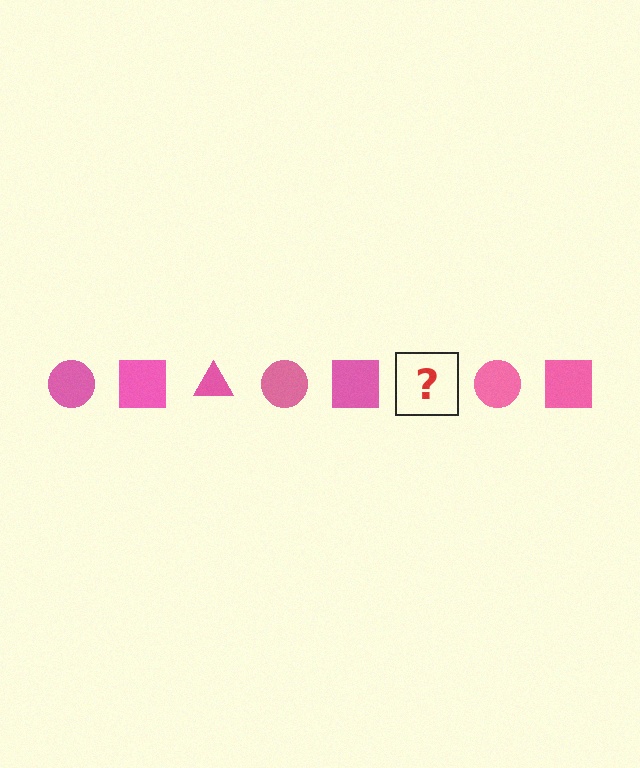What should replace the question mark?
The question mark should be replaced with a pink triangle.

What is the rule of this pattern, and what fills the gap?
The rule is that the pattern cycles through circle, square, triangle shapes in pink. The gap should be filled with a pink triangle.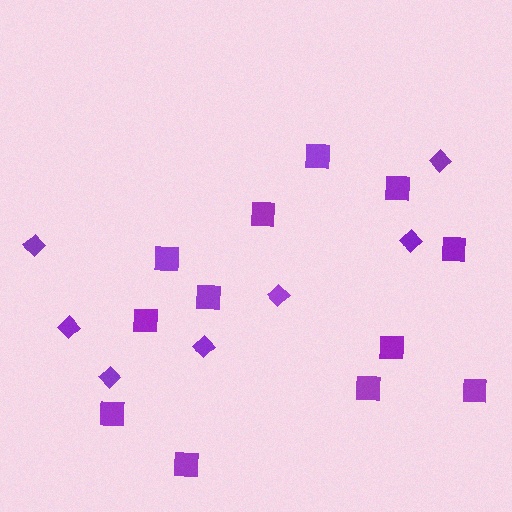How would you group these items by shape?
There are 2 groups: one group of squares (12) and one group of diamonds (7).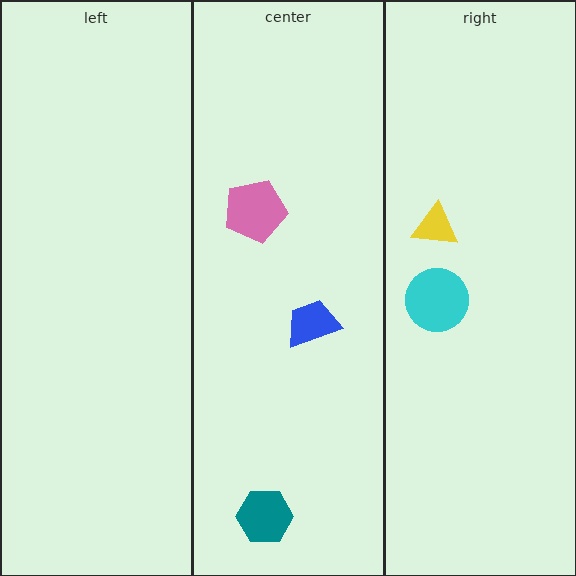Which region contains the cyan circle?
The right region.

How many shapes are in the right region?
2.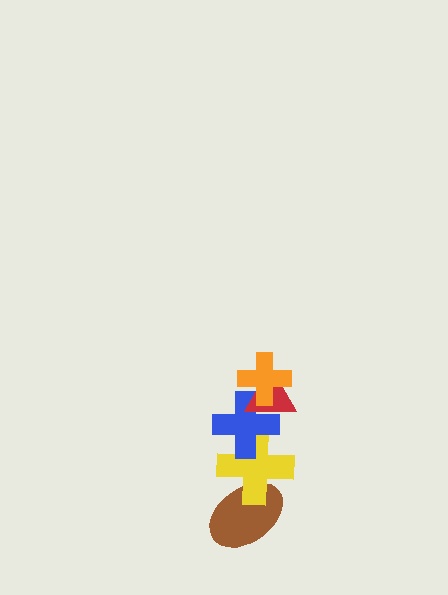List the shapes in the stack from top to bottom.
From top to bottom: the orange cross, the red triangle, the blue cross, the yellow cross, the brown ellipse.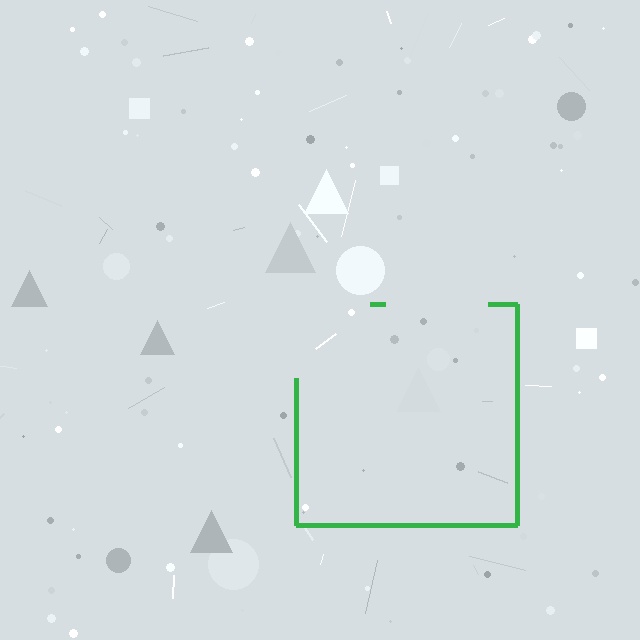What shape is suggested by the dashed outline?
The dashed outline suggests a square.